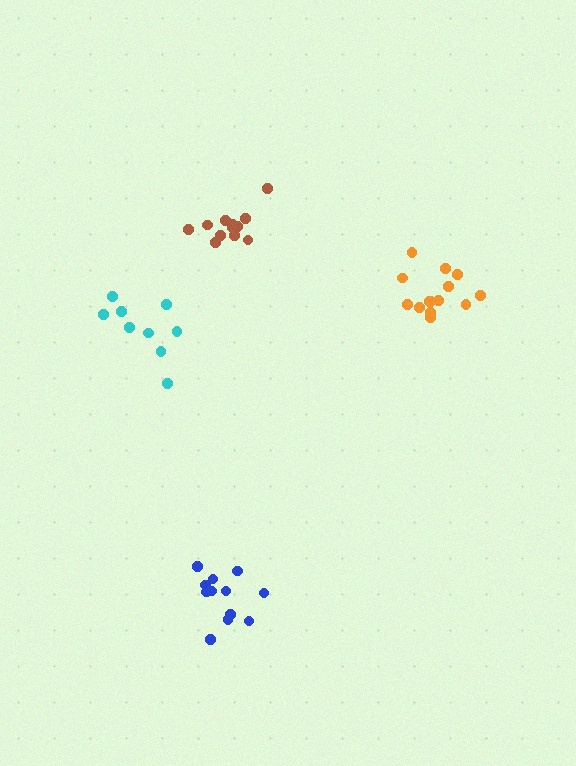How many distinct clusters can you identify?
There are 4 distinct clusters.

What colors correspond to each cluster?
The clusters are colored: blue, brown, cyan, orange.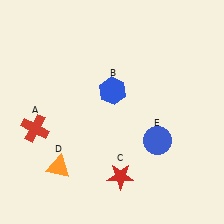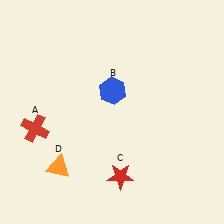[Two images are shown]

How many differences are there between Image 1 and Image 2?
There is 1 difference between the two images.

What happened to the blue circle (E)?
The blue circle (E) was removed in Image 2. It was in the bottom-right area of Image 1.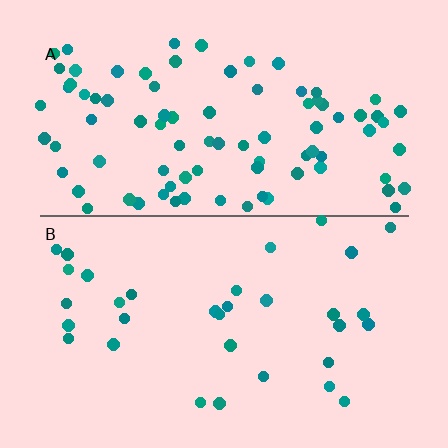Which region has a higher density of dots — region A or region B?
A (the top).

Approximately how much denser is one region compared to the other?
Approximately 2.7× — region A over region B.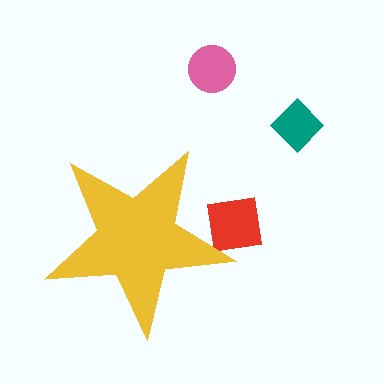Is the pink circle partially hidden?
No, the pink circle is fully visible.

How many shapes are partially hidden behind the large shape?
1 shape is partially hidden.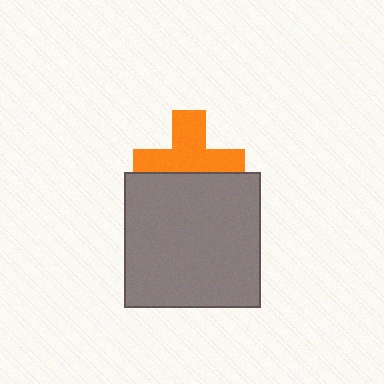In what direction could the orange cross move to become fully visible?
The orange cross could move up. That would shift it out from behind the gray square entirely.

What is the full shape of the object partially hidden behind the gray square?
The partially hidden object is an orange cross.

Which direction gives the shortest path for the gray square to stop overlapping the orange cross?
Moving down gives the shortest separation.